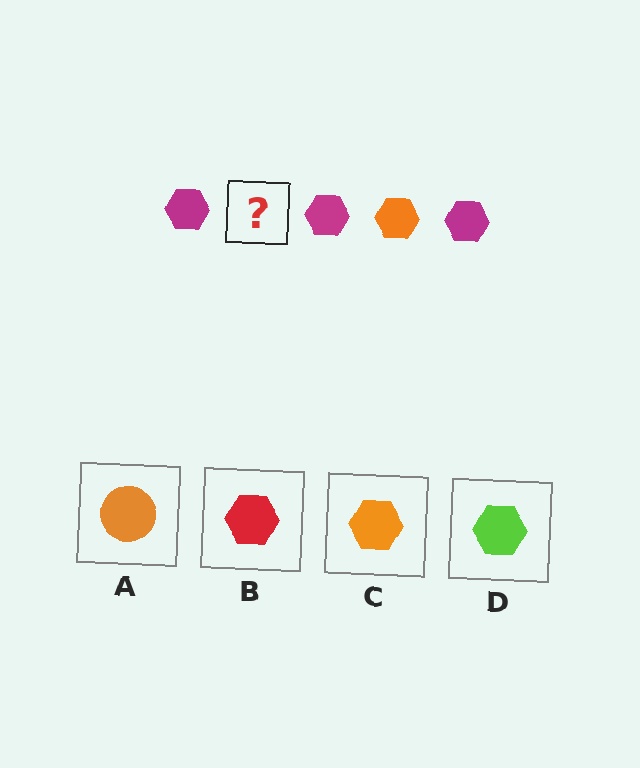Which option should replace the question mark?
Option C.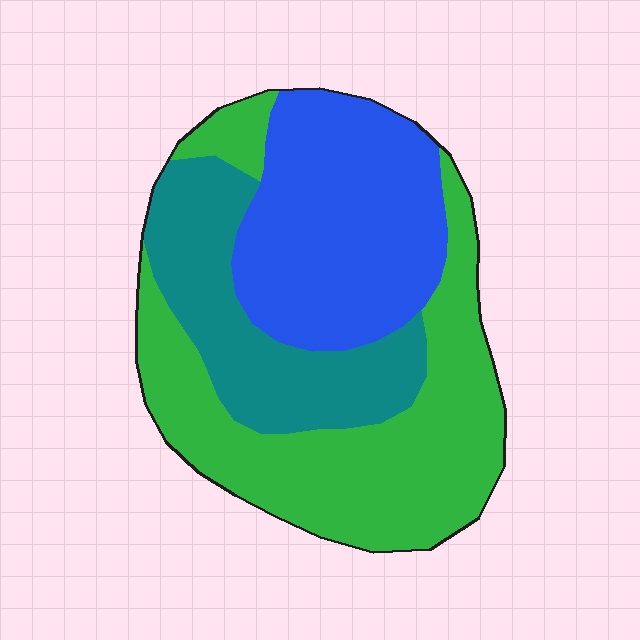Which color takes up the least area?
Teal, at roughly 25%.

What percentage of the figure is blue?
Blue covers 33% of the figure.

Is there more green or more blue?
Green.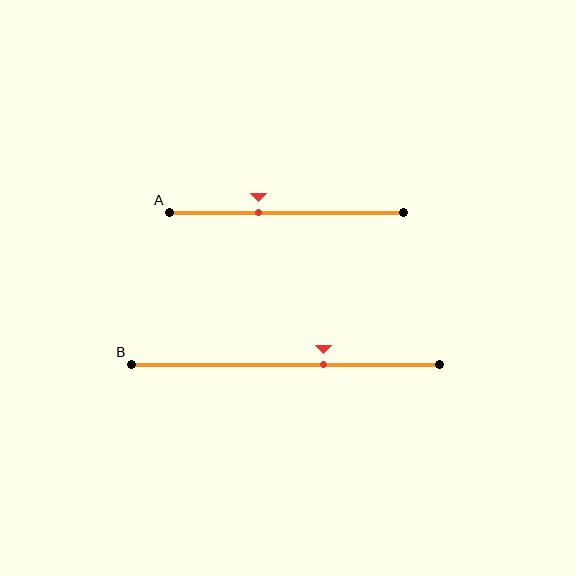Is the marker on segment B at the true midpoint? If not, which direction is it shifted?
No, the marker on segment B is shifted to the right by about 13% of the segment length.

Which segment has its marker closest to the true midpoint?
Segment A has its marker closest to the true midpoint.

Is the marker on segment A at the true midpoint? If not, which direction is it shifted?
No, the marker on segment A is shifted to the left by about 12% of the segment length.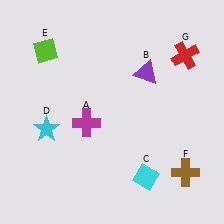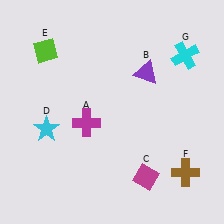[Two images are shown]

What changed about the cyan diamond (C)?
In Image 1, C is cyan. In Image 2, it changed to magenta.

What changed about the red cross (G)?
In Image 1, G is red. In Image 2, it changed to cyan.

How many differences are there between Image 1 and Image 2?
There are 2 differences between the two images.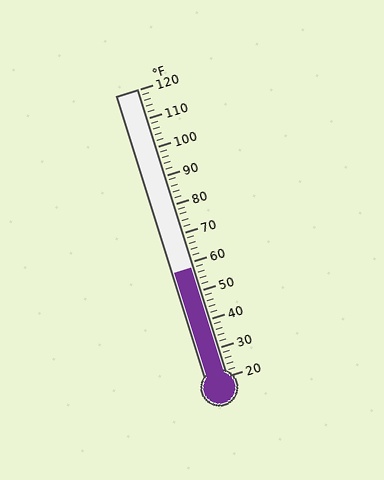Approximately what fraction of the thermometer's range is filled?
The thermometer is filled to approximately 40% of its range.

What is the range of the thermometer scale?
The thermometer scale ranges from 20°F to 120°F.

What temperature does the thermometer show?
The thermometer shows approximately 58°F.